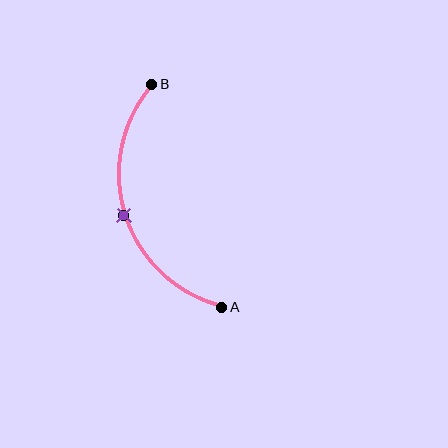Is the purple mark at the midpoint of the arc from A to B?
Yes. The purple mark lies on the arc at equal arc-length from both A and B — it is the arc midpoint.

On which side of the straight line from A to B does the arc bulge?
The arc bulges to the left of the straight line connecting A and B.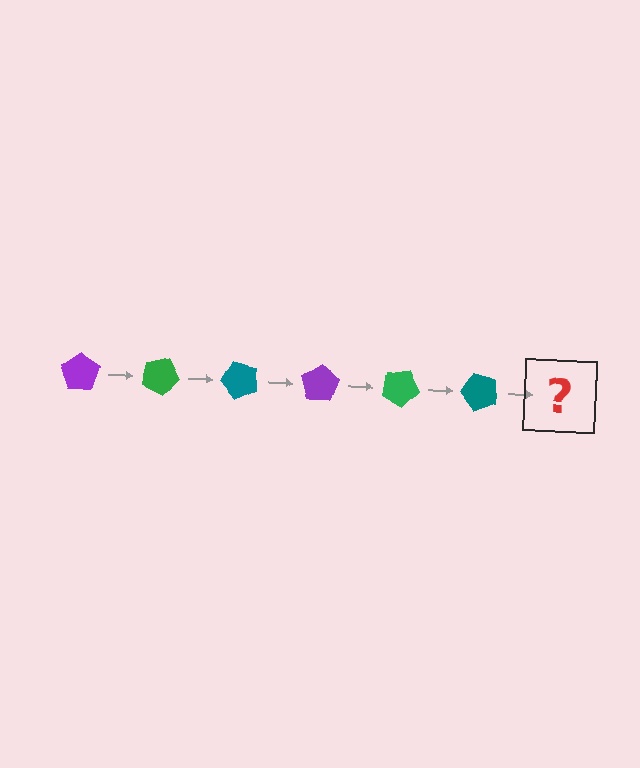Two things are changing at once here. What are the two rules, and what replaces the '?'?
The two rules are that it rotates 25 degrees each step and the color cycles through purple, green, and teal. The '?' should be a purple pentagon, rotated 150 degrees from the start.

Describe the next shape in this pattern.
It should be a purple pentagon, rotated 150 degrees from the start.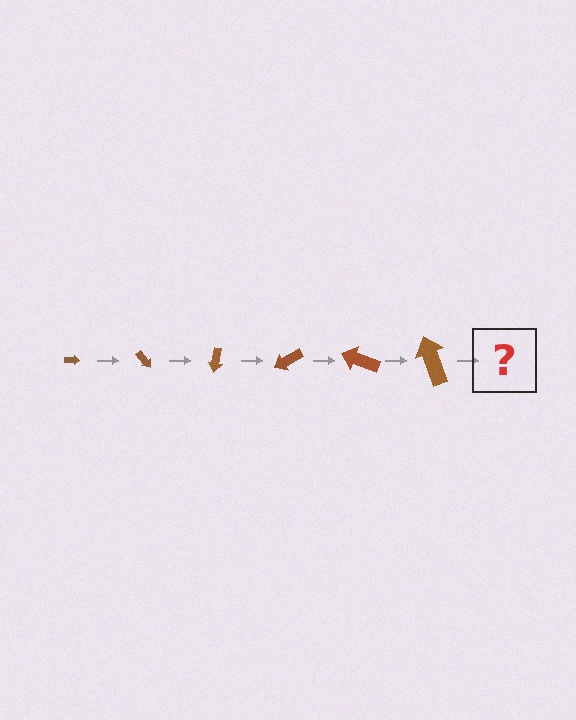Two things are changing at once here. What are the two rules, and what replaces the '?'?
The two rules are that the arrow grows larger each step and it rotates 50 degrees each step. The '?' should be an arrow, larger than the previous one and rotated 300 degrees from the start.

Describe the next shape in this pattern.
It should be an arrow, larger than the previous one and rotated 300 degrees from the start.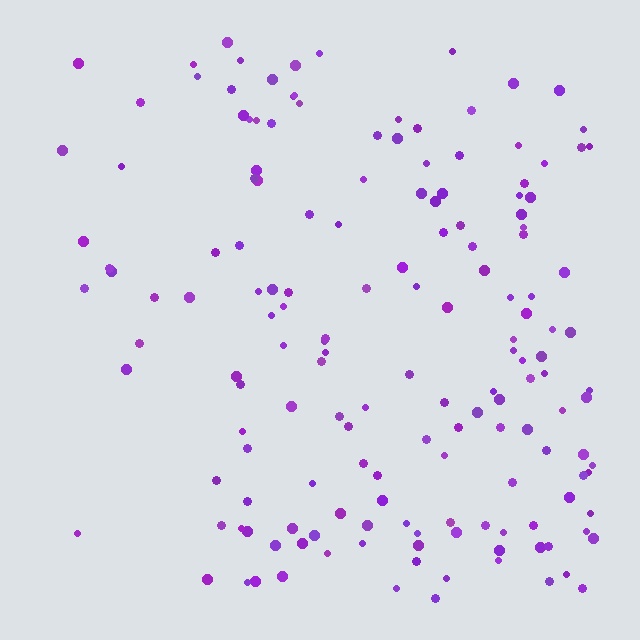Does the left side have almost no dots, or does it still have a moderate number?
Still a moderate number, just noticeably fewer than the right.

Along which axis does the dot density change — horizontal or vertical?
Horizontal.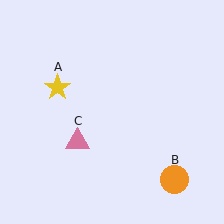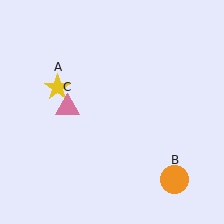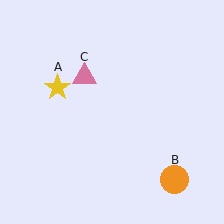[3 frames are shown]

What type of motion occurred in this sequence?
The pink triangle (object C) rotated clockwise around the center of the scene.